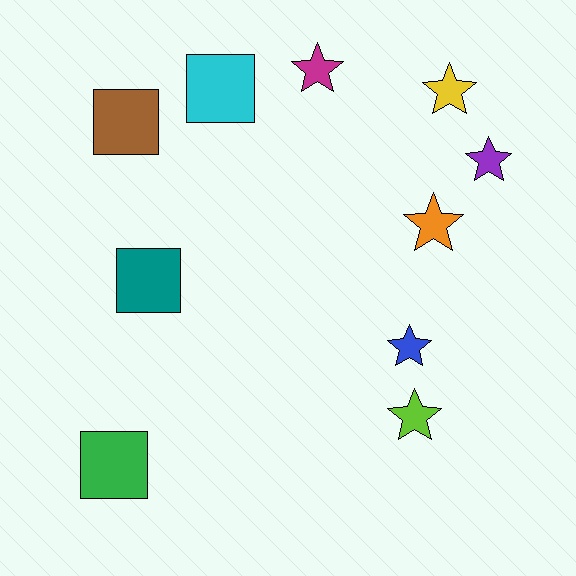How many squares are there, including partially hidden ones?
There are 4 squares.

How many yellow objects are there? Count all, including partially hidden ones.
There is 1 yellow object.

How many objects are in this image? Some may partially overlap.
There are 10 objects.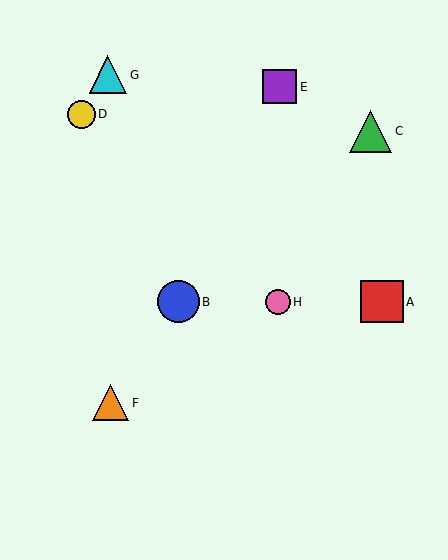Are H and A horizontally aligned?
Yes, both are at y≈302.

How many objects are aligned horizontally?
3 objects (A, B, H) are aligned horizontally.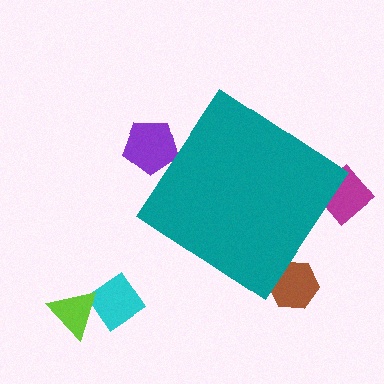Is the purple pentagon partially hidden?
Yes, the purple pentagon is partially hidden behind the teal diamond.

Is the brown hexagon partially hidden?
Yes, the brown hexagon is partially hidden behind the teal diamond.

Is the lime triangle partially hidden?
No, the lime triangle is fully visible.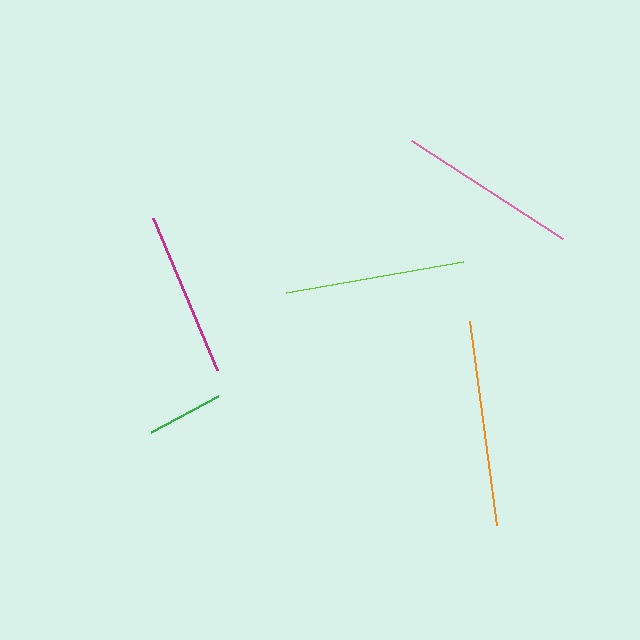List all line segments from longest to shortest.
From longest to shortest: orange, pink, lime, magenta, green.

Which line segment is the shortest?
The green line is the shortest at approximately 76 pixels.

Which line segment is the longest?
The orange line is the longest at approximately 205 pixels.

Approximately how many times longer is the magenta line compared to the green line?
The magenta line is approximately 2.2 times the length of the green line.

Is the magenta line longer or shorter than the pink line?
The pink line is longer than the magenta line.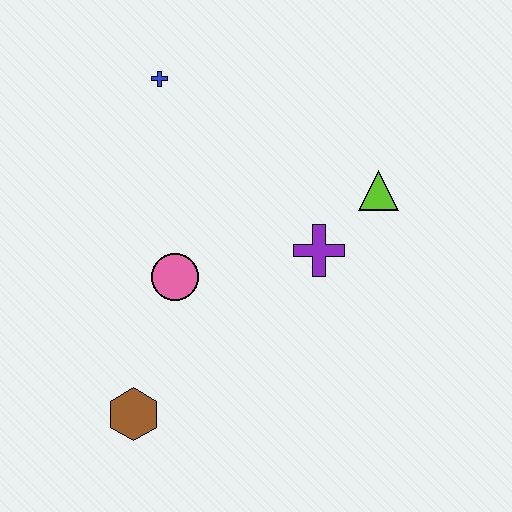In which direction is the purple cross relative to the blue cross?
The purple cross is below the blue cross.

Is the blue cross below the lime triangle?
No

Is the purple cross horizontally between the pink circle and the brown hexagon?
No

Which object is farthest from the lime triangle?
The brown hexagon is farthest from the lime triangle.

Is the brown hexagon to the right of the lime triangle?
No